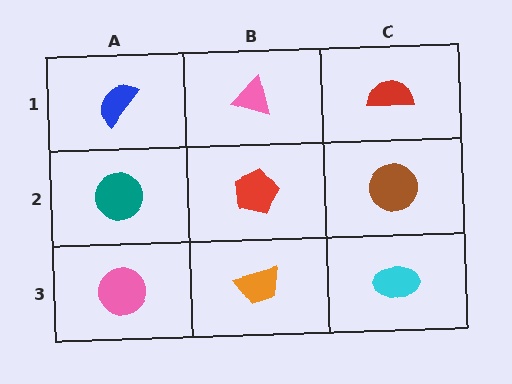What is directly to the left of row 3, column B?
A pink circle.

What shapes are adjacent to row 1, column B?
A red pentagon (row 2, column B), a blue semicircle (row 1, column A), a red semicircle (row 1, column C).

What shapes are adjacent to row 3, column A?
A teal circle (row 2, column A), an orange trapezoid (row 3, column B).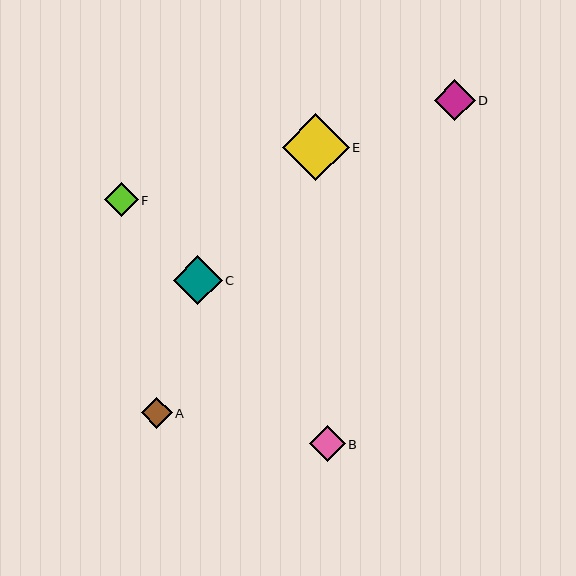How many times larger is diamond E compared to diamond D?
Diamond E is approximately 1.6 times the size of diamond D.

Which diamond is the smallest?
Diamond A is the smallest with a size of approximately 31 pixels.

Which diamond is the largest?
Diamond E is the largest with a size of approximately 67 pixels.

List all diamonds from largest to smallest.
From largest to smallest: E, C, D, B, F, A.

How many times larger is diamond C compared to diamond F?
Diamond C is approximately 1.4 times the size of diamond F.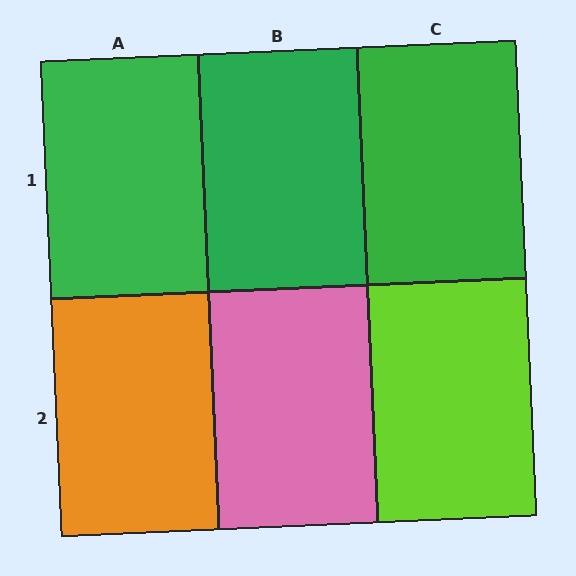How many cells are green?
3 cells are green.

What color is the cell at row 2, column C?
Lime.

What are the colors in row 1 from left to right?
Green, green, green.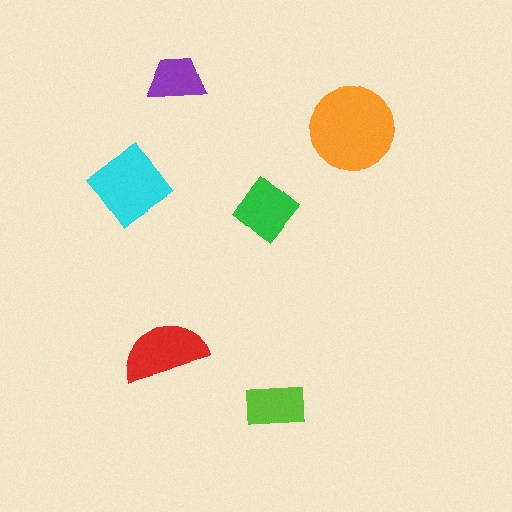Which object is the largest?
The orange circle.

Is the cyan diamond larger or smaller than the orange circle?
Smaller.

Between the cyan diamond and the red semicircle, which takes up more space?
The cyan diamond.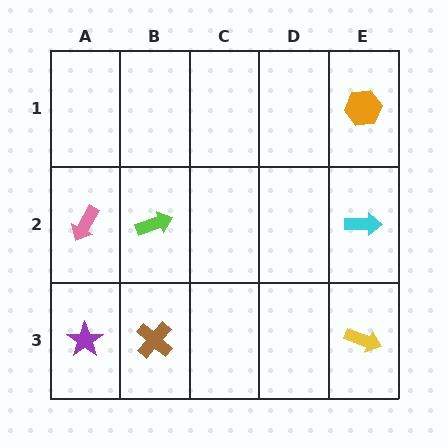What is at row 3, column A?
A purple star.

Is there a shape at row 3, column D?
No, that cell is empty.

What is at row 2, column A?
A pink arrow.